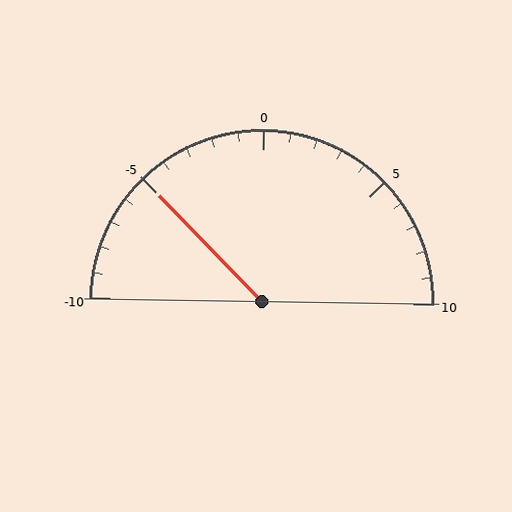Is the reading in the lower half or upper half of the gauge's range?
The reading is in the lower half of the range (-10 to 10).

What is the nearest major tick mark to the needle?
The nearest major tick mark is -5.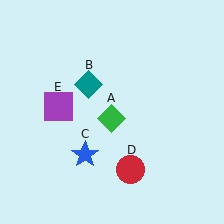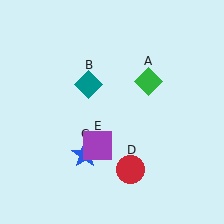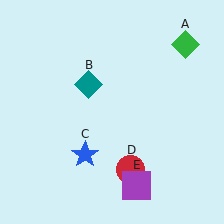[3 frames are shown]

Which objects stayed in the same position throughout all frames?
Teal diamond (object B) and blue star (object C) and red circle (object D) remained stationary.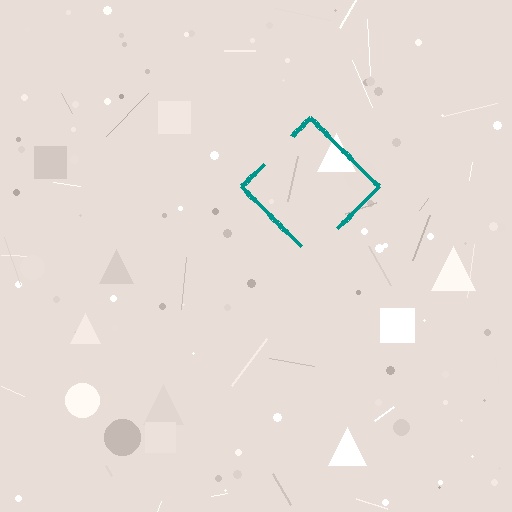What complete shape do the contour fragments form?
The contour fragments form a diamond.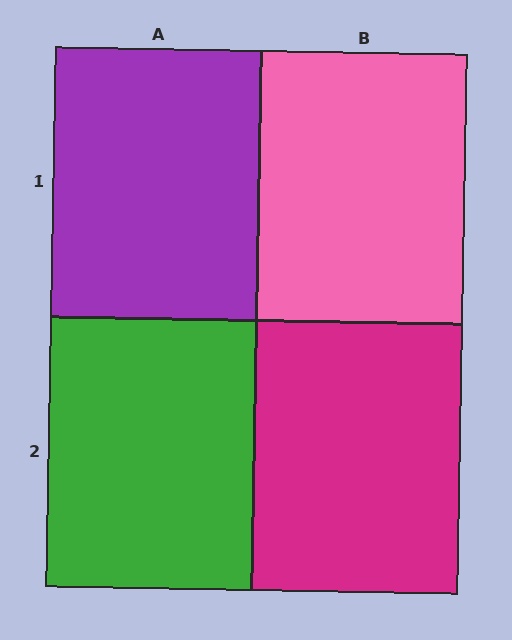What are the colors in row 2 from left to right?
Green, magenta.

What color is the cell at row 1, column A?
Purple.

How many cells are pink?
1 cell is pink.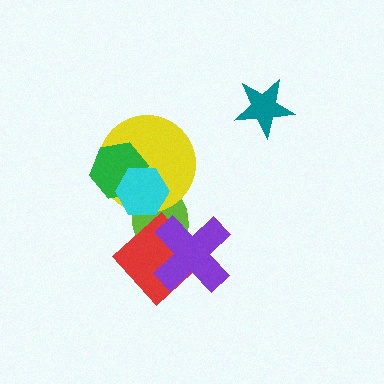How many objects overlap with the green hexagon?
2 objects overlap with the green hexagon.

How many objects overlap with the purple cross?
2 objects overlap with the purple cross.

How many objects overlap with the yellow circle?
3 objects overlap with the yellow circle.